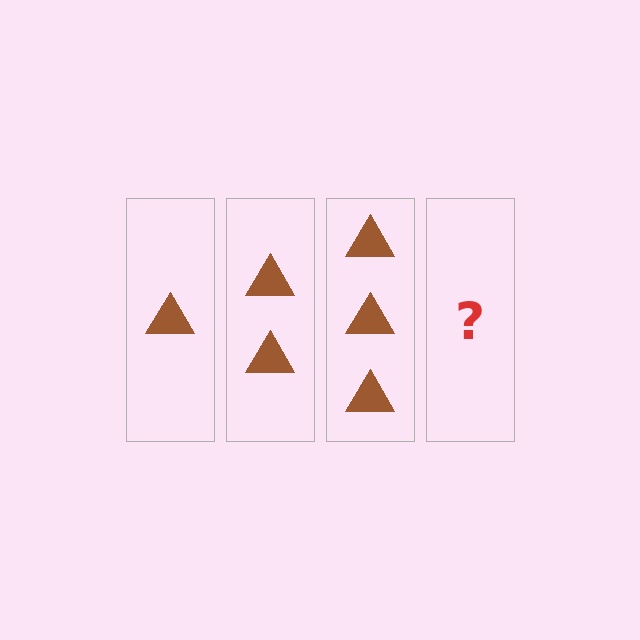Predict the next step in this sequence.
The next step is 4 triangles.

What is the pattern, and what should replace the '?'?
The pattern is that each step adds one more triangle. The '?' should be 4 triangles.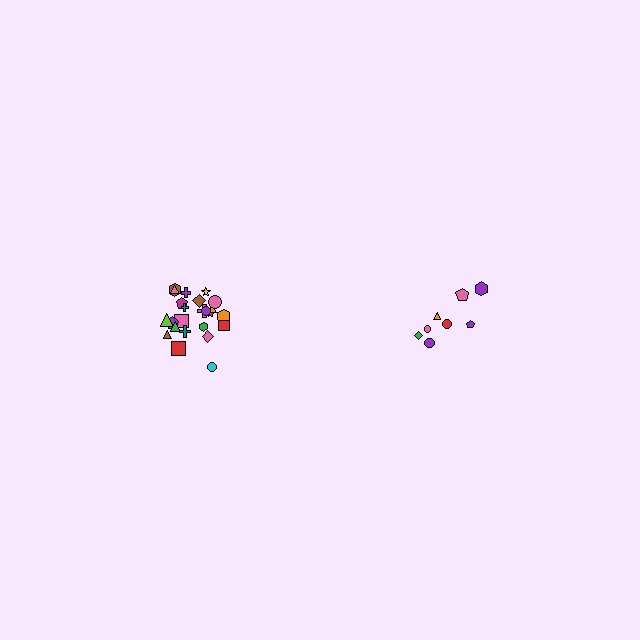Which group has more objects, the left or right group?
The left group.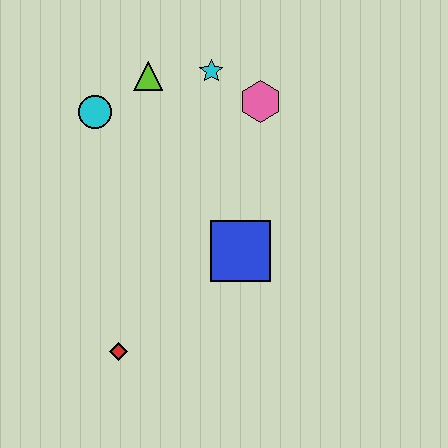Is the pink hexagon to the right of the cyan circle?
Yes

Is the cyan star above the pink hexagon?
Yes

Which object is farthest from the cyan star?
The red diamond is farthest from the cyan star.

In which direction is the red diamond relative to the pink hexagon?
The red diamond is below the pink hexagon.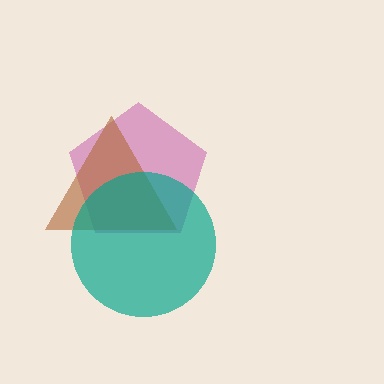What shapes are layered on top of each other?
The layered shapes are: a magenta pentagon, a brown triangle, a teal circle.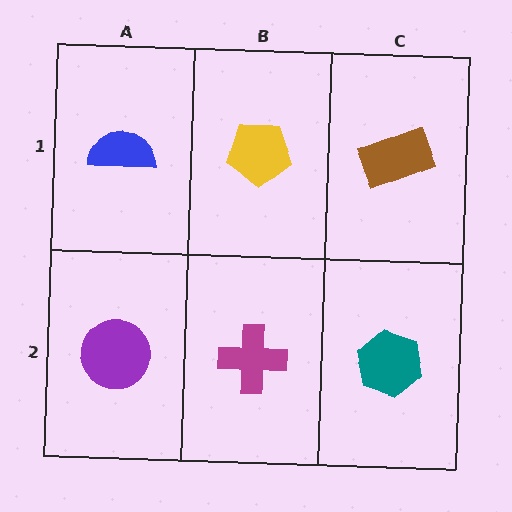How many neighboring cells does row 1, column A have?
2.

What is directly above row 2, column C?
A brown rectangle.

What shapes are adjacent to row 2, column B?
A yellow pentagon (row 1, column B), a purple circle (row 2, column A), a teal hexagon (row 2, column C).